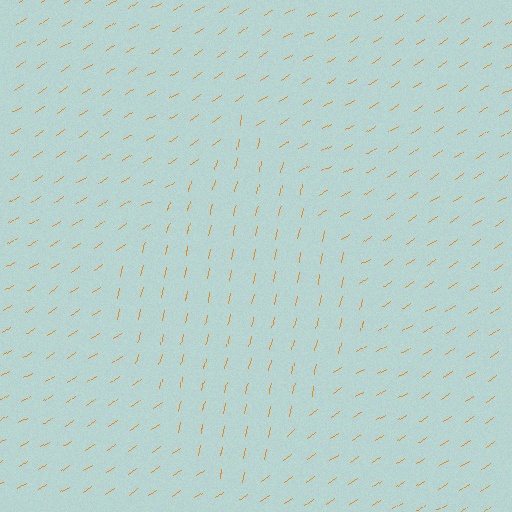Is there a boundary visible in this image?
Yes, there is a texture boundary formed by a change in line orientation.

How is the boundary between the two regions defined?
The boundary is defined purely by a change in line orientation (approximately 45 degrees difference). All lines are the same color and thickness.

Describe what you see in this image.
The image is filled with small orange line segments. A diamond region in the image has lines oriented differently from the surrounding lines, creating a visible texture boundary.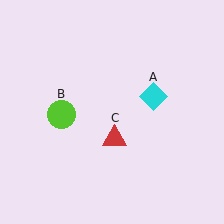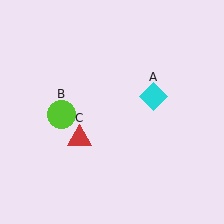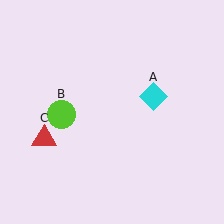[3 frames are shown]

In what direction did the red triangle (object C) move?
The red triangle (object C) moved left.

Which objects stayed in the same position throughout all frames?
Cyan diamond (object A) and lime circle (object B) remained stationary.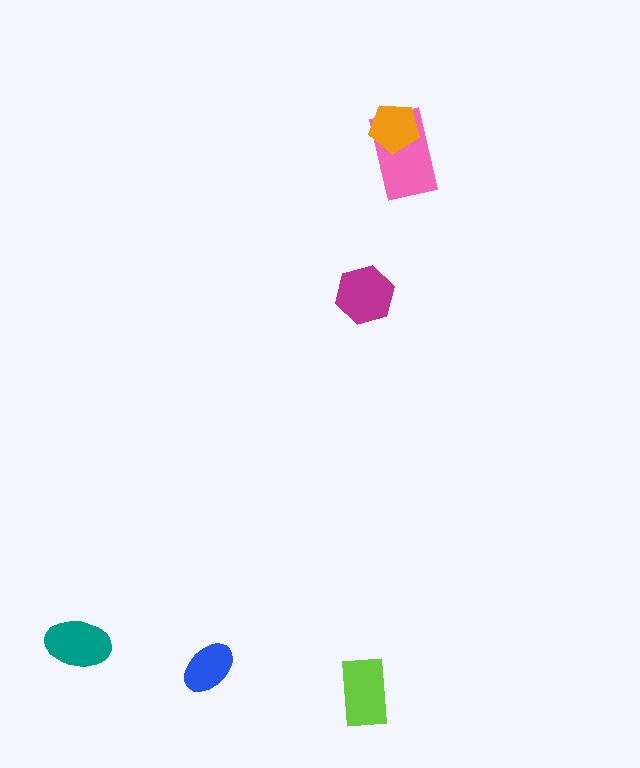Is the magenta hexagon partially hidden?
No, no other shape covers it.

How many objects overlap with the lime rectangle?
0 objects overlap with the lime rectangle.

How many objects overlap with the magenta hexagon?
0 objects overlap with the magenta hexagon.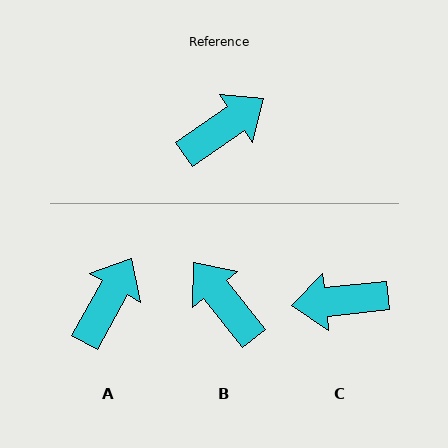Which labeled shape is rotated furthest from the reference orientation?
C, about 151 degrees away.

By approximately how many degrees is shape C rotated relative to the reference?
Approximately 151 degrees counter-clockwise.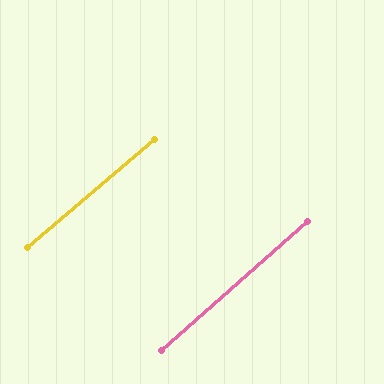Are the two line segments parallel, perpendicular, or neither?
Parallel — their directions differ by only 0.7°.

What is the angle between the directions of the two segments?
Approximately 1 degree.